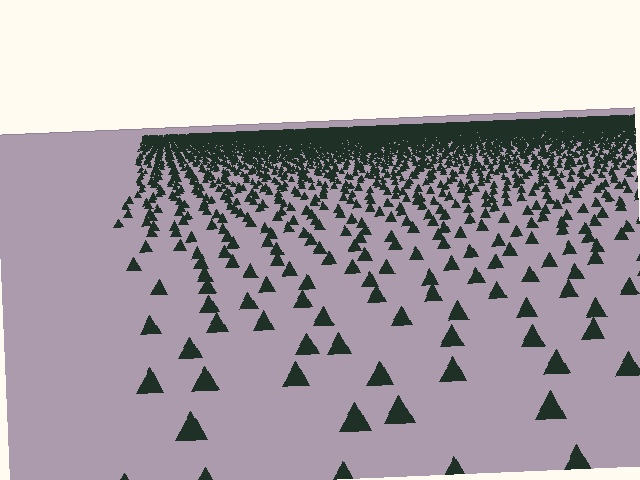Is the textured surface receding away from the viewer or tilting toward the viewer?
The surface is receding away from the viewer. Texture elements get smaller and denser toward the top.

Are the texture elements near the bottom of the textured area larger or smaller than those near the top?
Larger. Near the bottom, elements are closer to the viewer and appear at a bigger on-screen size.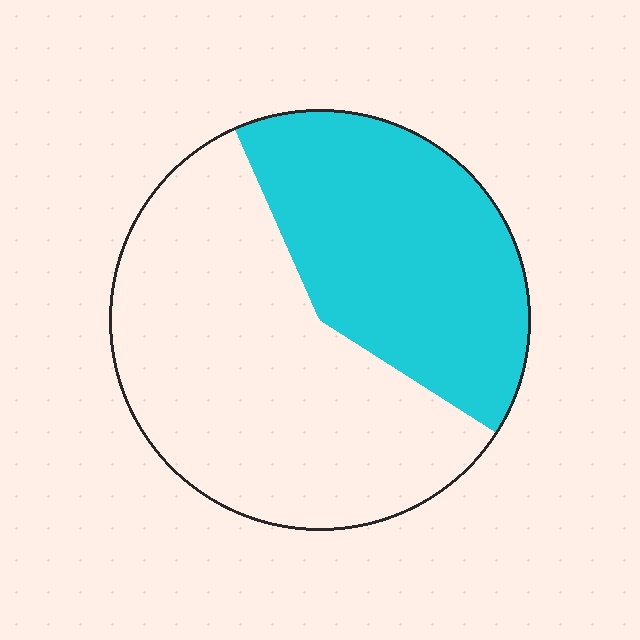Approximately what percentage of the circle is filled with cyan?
Approximately 40%.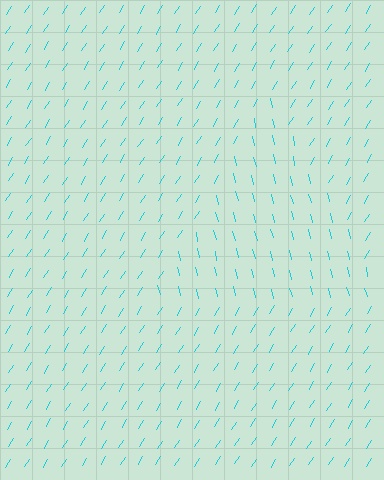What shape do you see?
I see a triangle.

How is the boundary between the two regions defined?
The boundary is defined purely by a change in line orientation (approximately 45 degrees difference). All lines are the same color and thickness.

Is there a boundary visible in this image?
Yes, there is a texture boundary formed by a change in line orientation.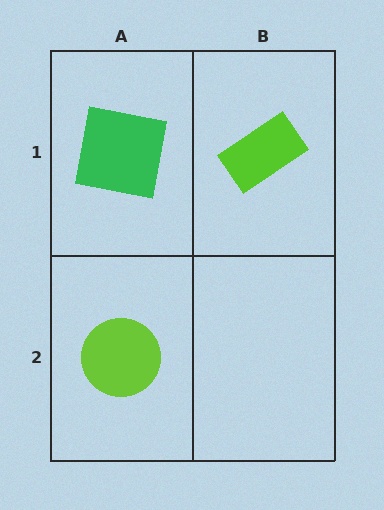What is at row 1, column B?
A lime rectangle.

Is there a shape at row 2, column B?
No, that cell is empty.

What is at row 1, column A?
A green square.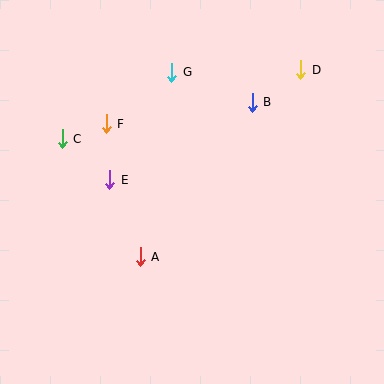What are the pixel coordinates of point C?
Point C is at (62, 139).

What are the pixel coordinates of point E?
Point E is at (110, 180).